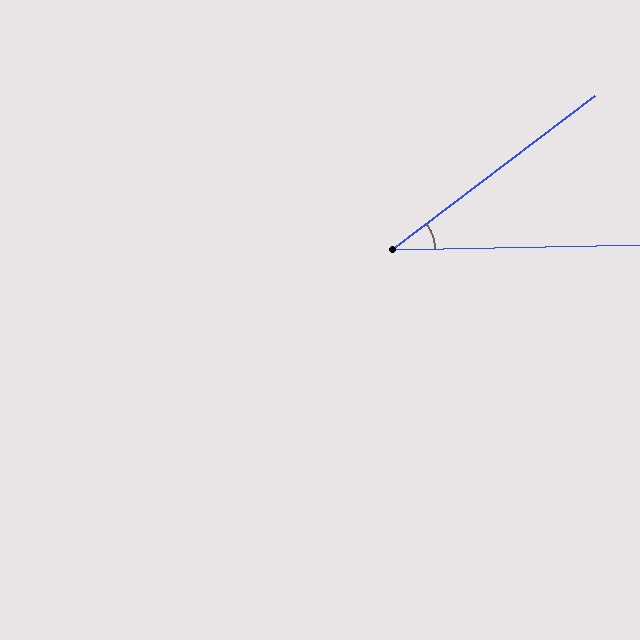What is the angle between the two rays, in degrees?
Approximately 36 degrees.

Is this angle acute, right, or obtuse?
It is acute.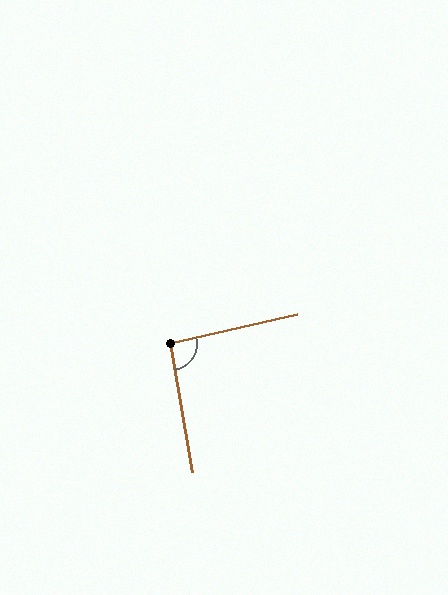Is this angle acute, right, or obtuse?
It is approximately a right angle.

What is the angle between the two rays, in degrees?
Approximately 94 degrees.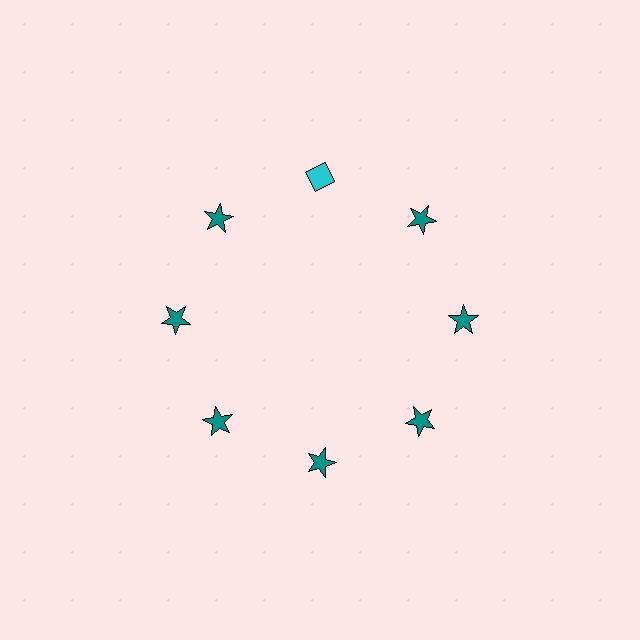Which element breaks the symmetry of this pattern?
The cyan diamond at roughly the 12 o'clock position breaks the symmetry. All other shapes are teal stars.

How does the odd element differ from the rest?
It differs in both color (cyan instead of teal) and shape (diamond instead of star).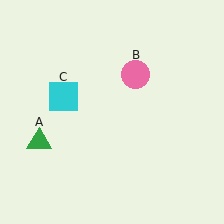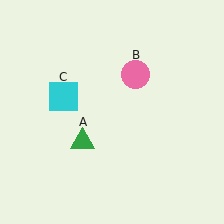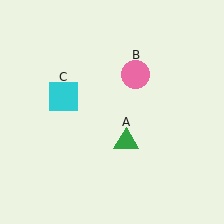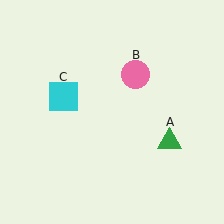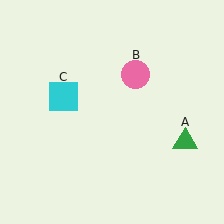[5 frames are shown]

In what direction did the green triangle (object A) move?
The green triangle (object A) moved right.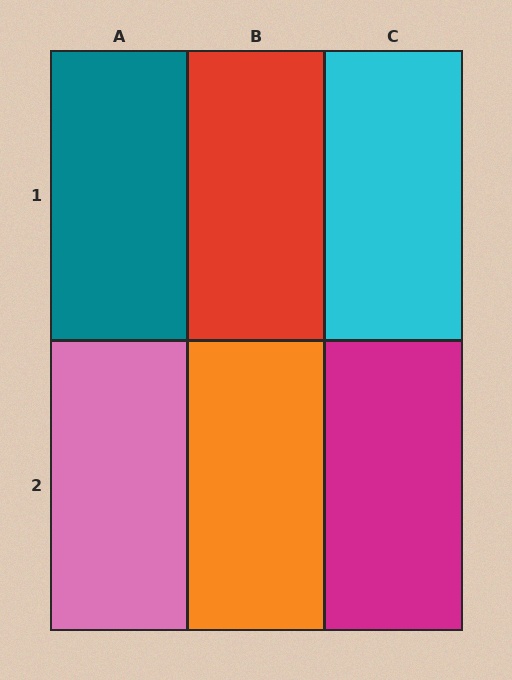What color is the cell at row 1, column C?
Cyan.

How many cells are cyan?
1 cell is cyan.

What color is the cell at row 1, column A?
Teal.